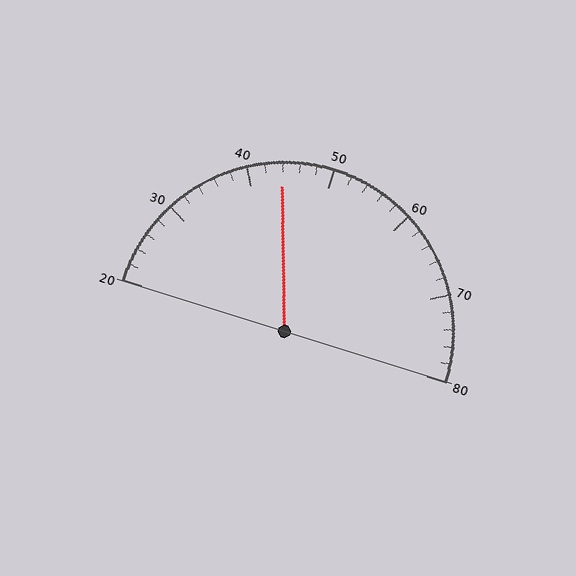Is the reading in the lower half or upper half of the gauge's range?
The reading is in the lower half of the range (20 to 80).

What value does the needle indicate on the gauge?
The needle indicates approximately 44.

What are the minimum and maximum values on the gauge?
The gauge ranges from 20 to 80.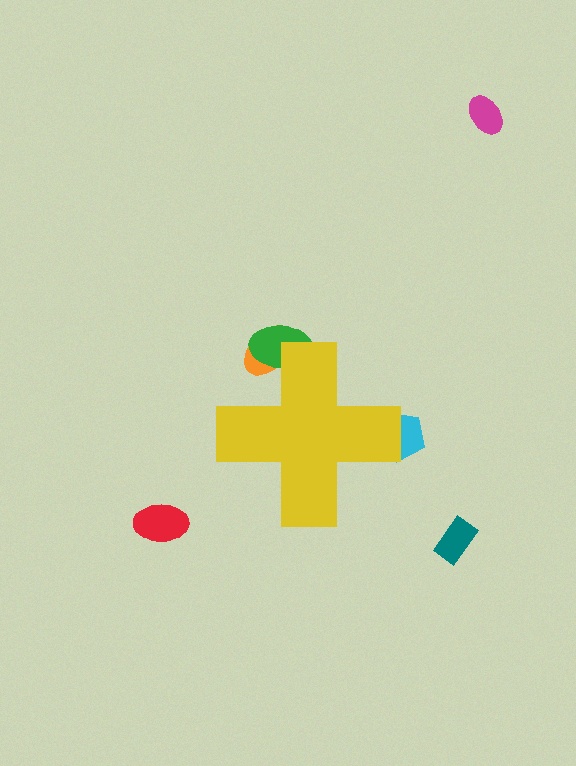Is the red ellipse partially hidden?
No, the red ellipse is fully visible.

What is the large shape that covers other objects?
A yellow cross.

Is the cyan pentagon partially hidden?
Yes, the cyan pentagon is partially hidden behind the yellow cross.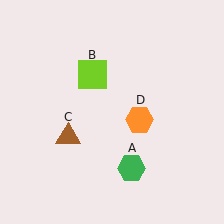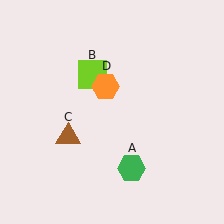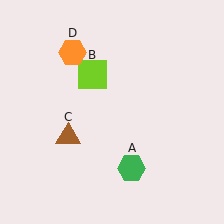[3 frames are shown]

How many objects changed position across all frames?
1 object changed position: orange hexagon (object D).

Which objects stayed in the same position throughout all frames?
Green hexagon (object A) and lime square (object B) and brown triangle (object C) remained stationary.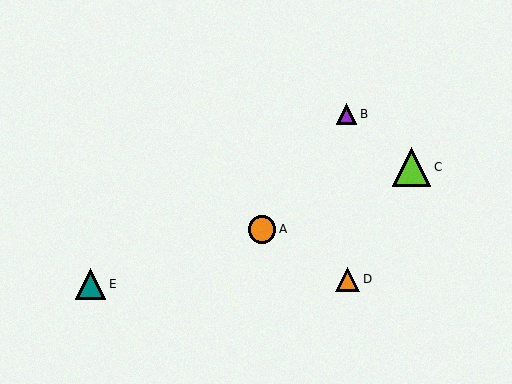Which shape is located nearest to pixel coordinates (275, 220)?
The orange circle (labeled A) at (262, 229) is nearest to that location.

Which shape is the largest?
The lime triangle (labeled C) is the largest.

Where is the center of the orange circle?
The center of the orange circle is at (262, 229).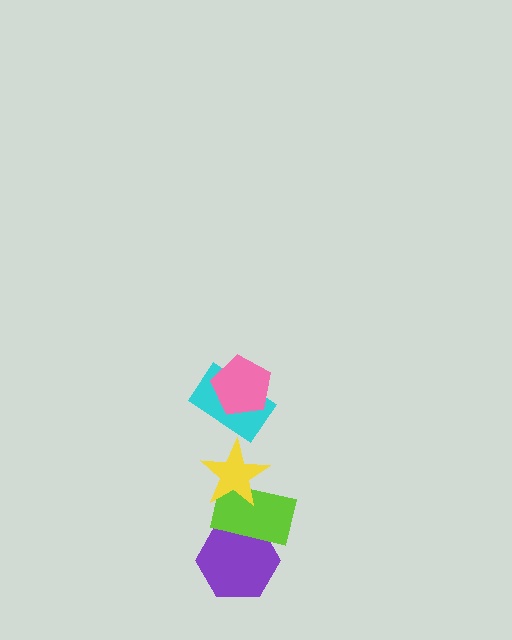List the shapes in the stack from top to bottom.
From top to bottom: the pink pentagon, the cyan rectangle, the yellow star, the lime rectangle, the purple hexagon.